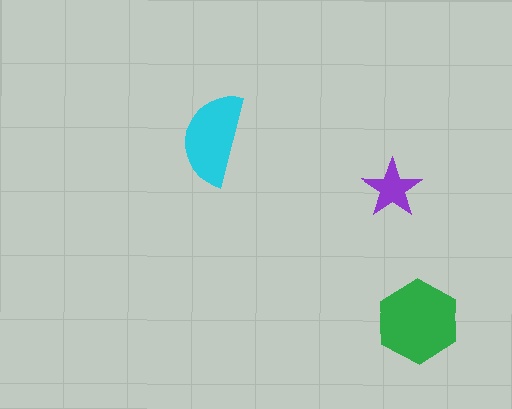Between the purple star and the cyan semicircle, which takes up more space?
The cyan semicircle.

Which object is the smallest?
The purple star.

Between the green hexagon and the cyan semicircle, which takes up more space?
The green hexagon.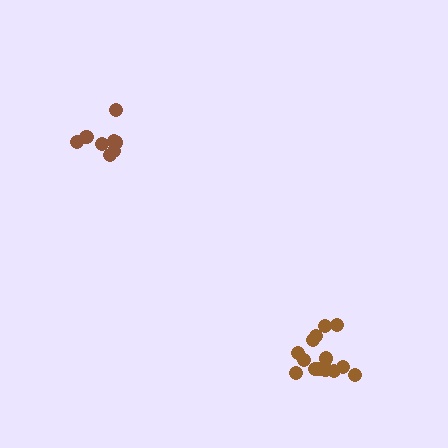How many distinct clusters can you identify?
There are 2 distinct clusters.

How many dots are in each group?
Group 1: 14 dots, Group 2: 9 dots (23 total).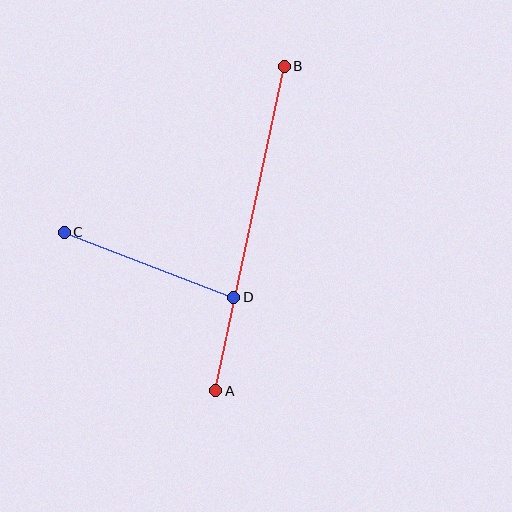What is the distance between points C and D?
The distance is approximately 181 pixels.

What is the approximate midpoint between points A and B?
The midpoint is at approximately (250, 228) pixels.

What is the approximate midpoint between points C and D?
The midpoint is at approximately (149, 265) pixels.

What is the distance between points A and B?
The distance is approximately 332 pixels.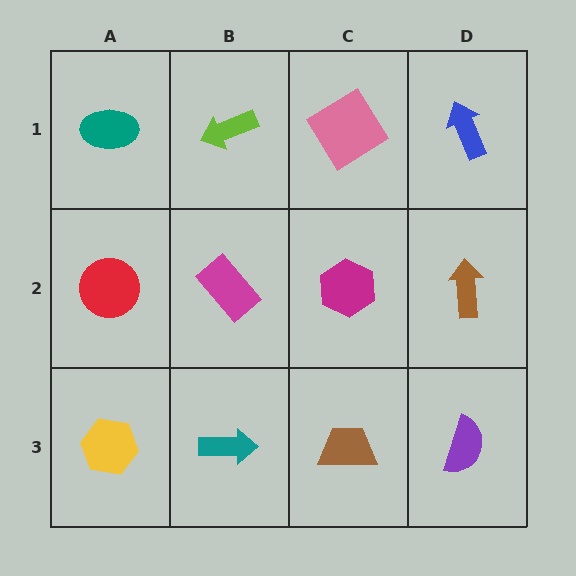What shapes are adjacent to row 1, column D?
A brown arrow (row 2, column D), a pink diamond (row 1, column C).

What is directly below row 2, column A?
A yellow hexagon.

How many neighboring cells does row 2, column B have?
4.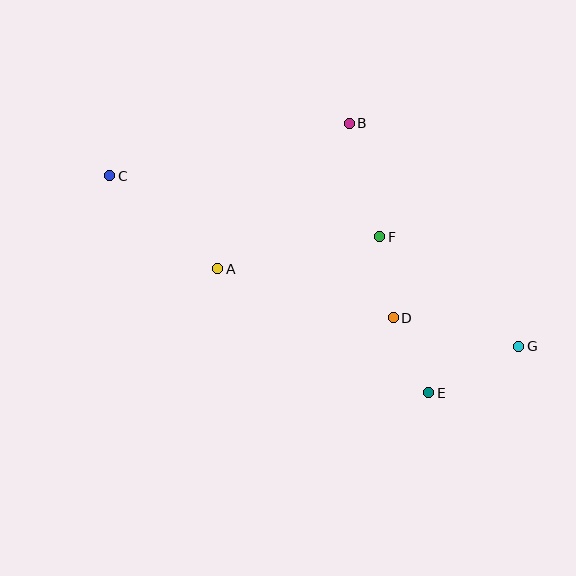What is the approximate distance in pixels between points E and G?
The distance between E and G is approximately 101 pixels.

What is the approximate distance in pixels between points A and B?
The distance between A and B is approximately 196 pixels.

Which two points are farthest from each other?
Points C and G are farthest from each other.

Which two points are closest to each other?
Points D and F are closest to each other.